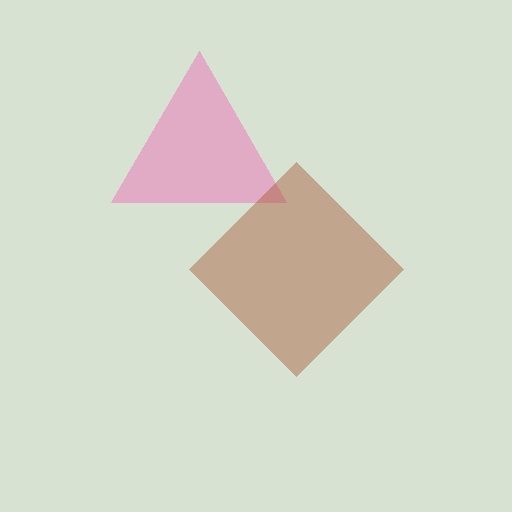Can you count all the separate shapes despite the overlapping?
Yes, there are 2 separate shapes.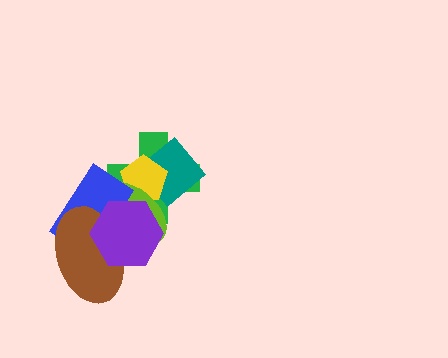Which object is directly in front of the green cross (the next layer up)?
The teal diamond is directly in front of the green cross.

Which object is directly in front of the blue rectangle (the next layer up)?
The brown ellipse is directly in front of the blue rectangle.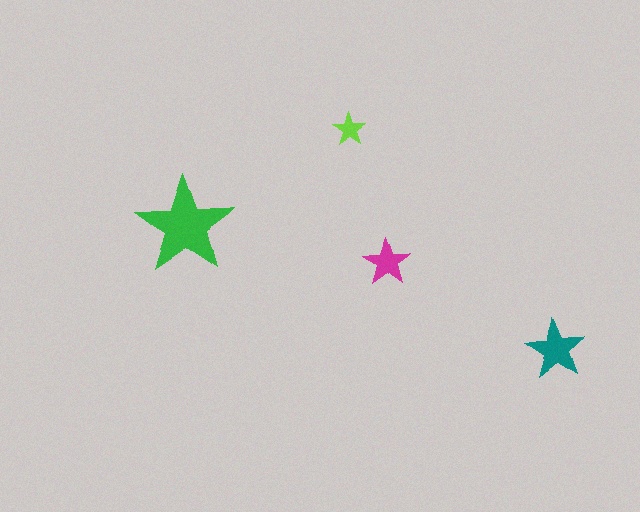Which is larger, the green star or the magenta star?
The green one.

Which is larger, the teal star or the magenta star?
The teal one.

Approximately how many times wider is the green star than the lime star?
About 3 times wider.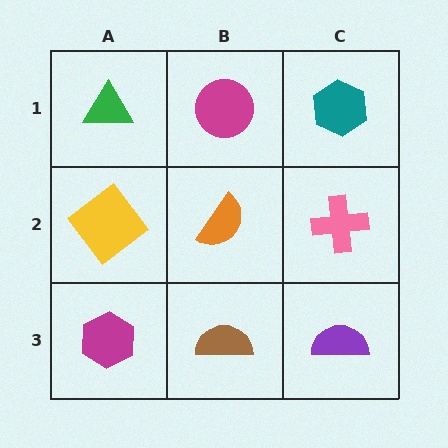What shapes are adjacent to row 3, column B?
An orange semicircle (row 2, column B), a magenta hexagon (row 3, column A), a purple semicircle (row 3, column C).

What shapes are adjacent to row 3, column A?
A yellow diamond (row 2, column A), a brown semicircle (row 3, column B).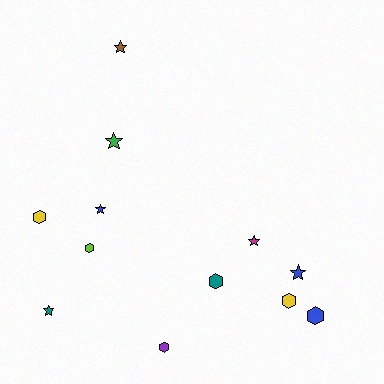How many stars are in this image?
There are 6 stars.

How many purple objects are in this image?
There is 1 purple object.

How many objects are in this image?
There are 12 objects.